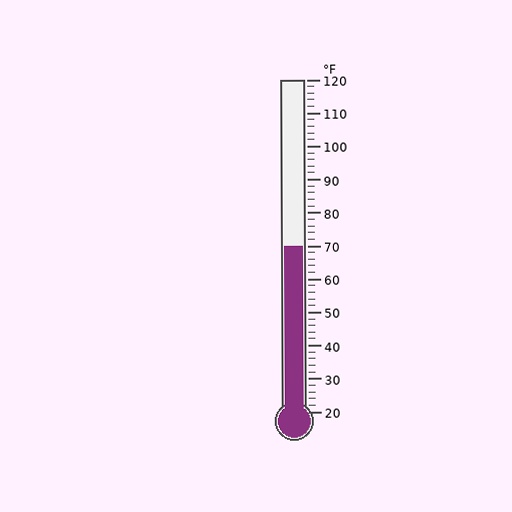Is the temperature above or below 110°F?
The temperature is below 110°F.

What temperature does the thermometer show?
The thermometer shows approximately 70°F.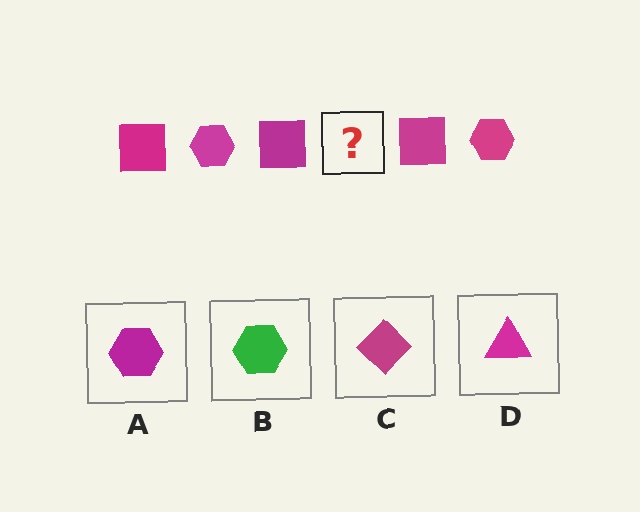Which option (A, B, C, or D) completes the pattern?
A.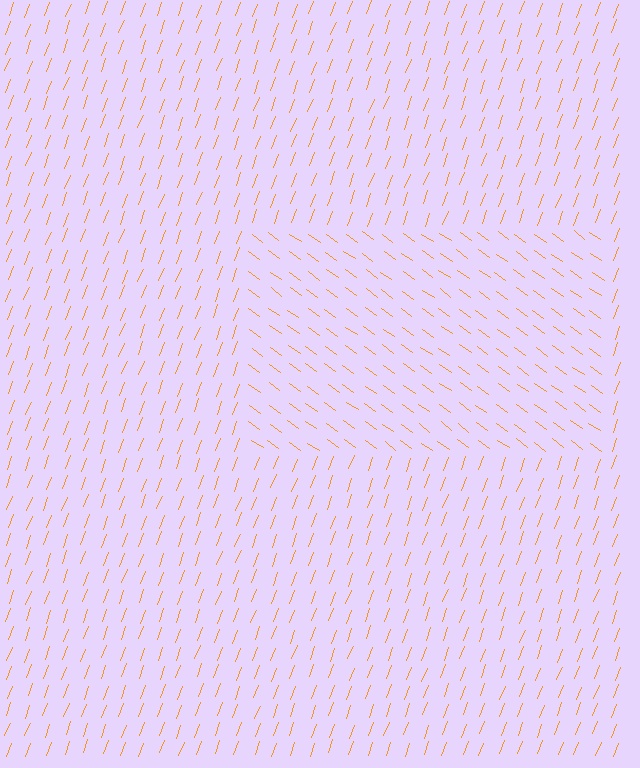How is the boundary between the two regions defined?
The boundary is defined purely by a change in line orientation (approximately 75 degrees difference). All lines are the same color and thickness.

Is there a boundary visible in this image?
Yes, there is a texture boundary formed by a change in line orientation.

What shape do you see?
I see a rectangle.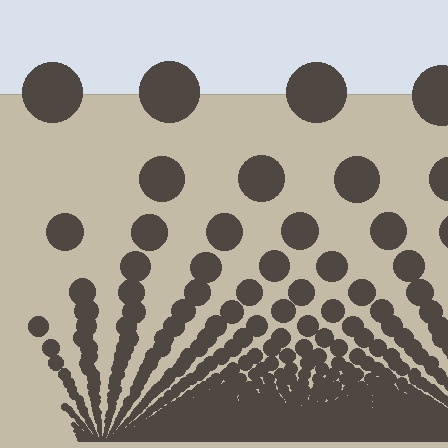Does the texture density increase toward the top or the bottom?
Density increases toward the bottom.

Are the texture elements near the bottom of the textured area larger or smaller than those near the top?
Smaller. The gradient is inverted — elements near the bottom are smaller and denser.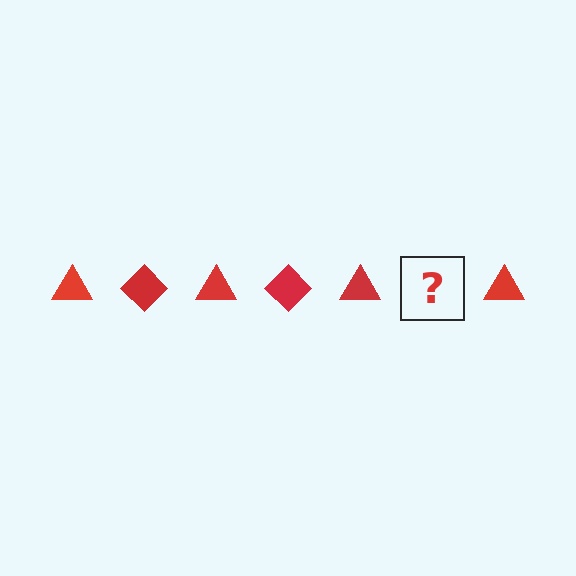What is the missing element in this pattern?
The missing element is a red diamond.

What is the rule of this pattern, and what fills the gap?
The rule is that the pattern cycles through triangle, diamond shapes in red. The gap should be filled with a red diamond.